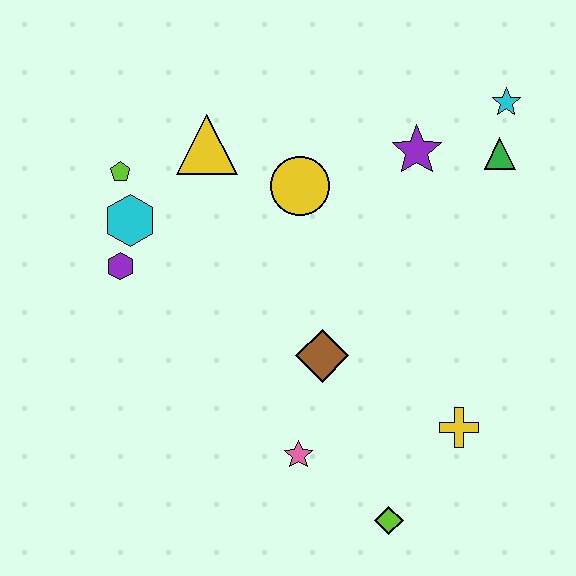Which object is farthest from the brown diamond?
The cyan star is farthest from the brown diamond.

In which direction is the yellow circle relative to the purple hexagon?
The yellow circle is to the right of the purple hexagon.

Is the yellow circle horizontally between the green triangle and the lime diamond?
No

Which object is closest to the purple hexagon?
The cyan hexagon is closest to the purple hexagon.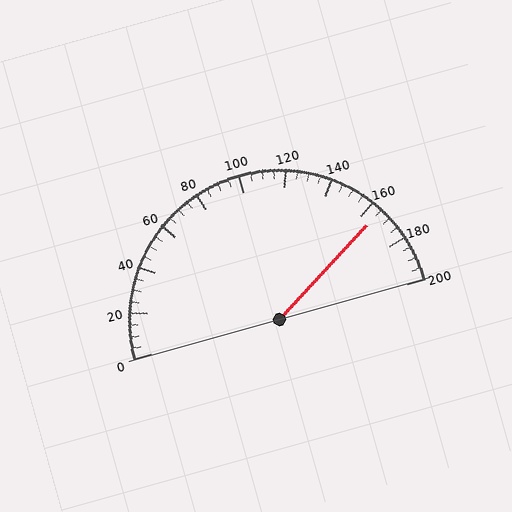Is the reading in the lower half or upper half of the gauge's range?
The reading is in the upper half of the range (0 to 200).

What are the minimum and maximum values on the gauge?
The gauge ranges from 0 to 200.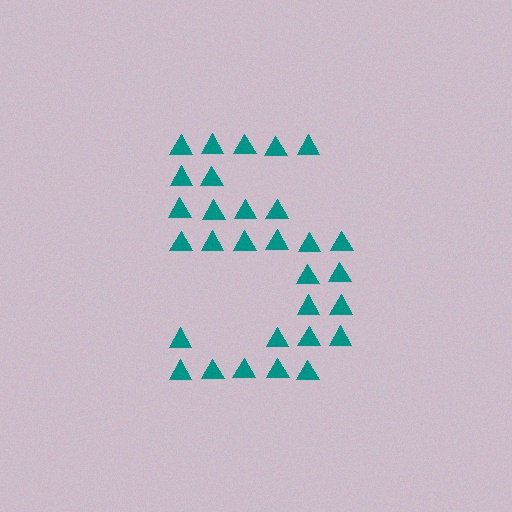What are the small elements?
The small elements are triangles.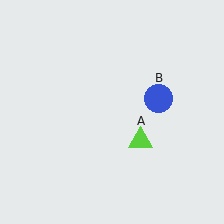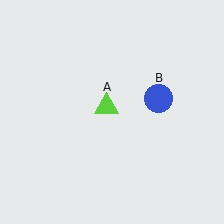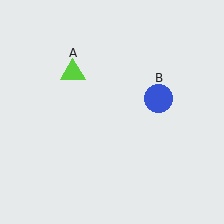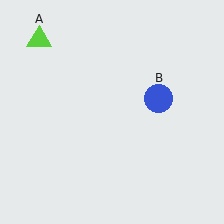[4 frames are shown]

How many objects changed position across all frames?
1 object changed position: lime triangle (object A).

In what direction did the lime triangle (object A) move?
The lime triangle (object A) moved up and to the left.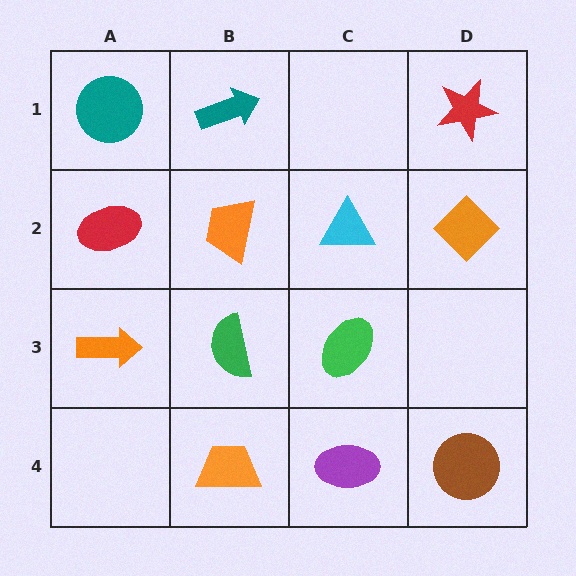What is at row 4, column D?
A brown circle.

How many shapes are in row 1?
3 shapes.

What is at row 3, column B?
A green semicircle.